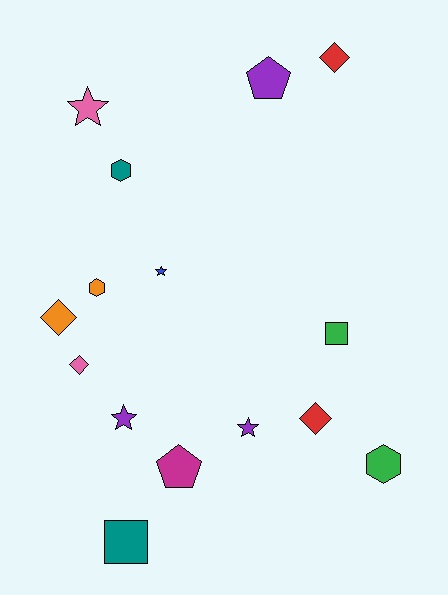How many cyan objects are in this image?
There are no cyan objects.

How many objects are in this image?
There are 15 objects.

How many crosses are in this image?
There are no crosses.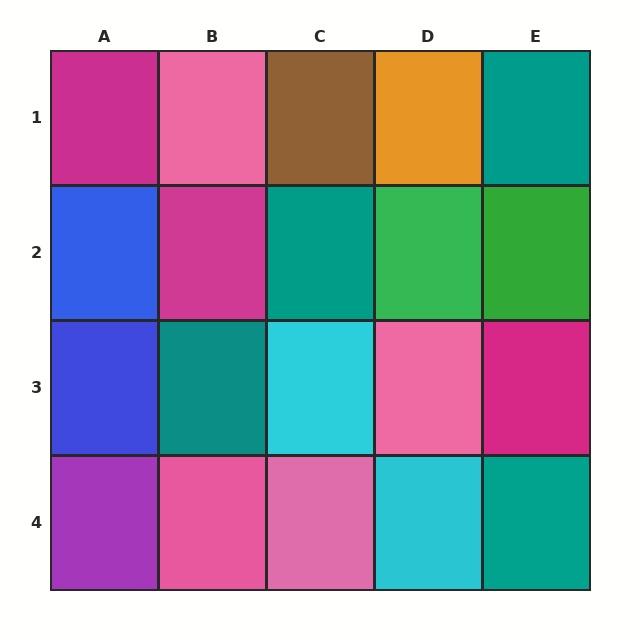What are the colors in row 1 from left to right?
Magenta, pink, brown, orange, teal.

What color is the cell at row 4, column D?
Cyan.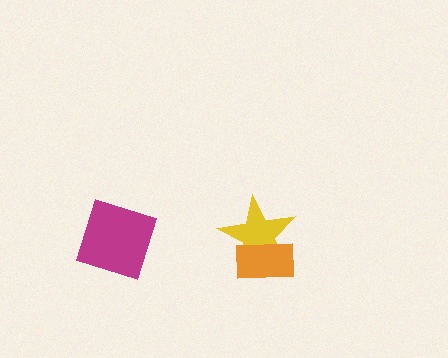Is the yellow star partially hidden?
Yes, it is partially covered by another shape.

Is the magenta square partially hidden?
No, no other shape covers it.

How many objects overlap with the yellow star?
1 object overlaps with the yellow star.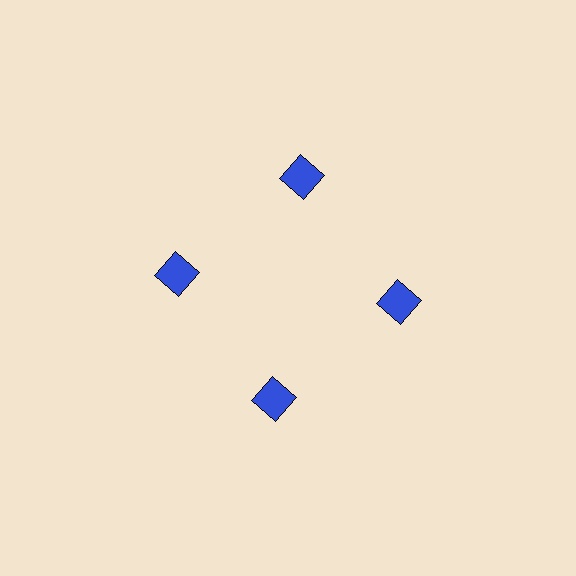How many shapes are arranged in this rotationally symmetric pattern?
There are 4 shapes, arranged in 4 groups of 1.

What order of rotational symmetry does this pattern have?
This pattern has 4-fold rotational symmetry.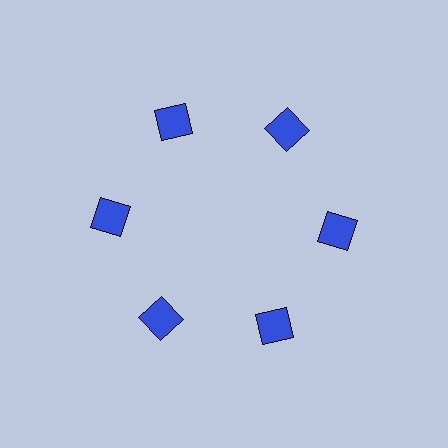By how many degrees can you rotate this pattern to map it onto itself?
The pattern maps onto itself every 60 degrees of rotation.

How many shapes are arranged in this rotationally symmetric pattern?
There are 6 shapes, arranged in 6 groups of 1.